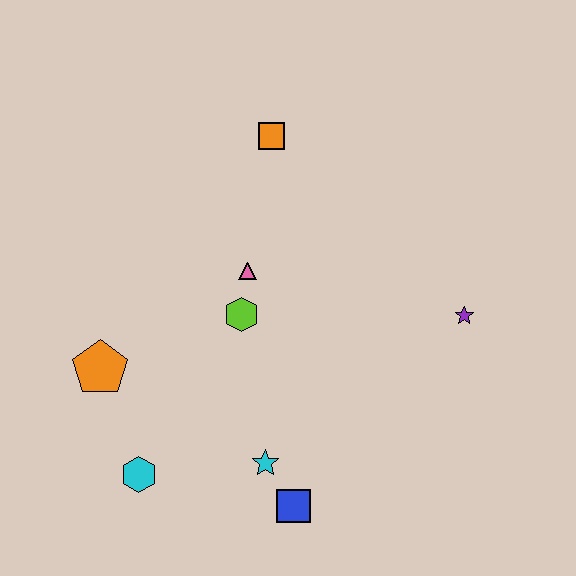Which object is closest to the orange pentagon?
The cyan hexagon is closest to the orange pentagon.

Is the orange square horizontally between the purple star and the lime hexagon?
Yes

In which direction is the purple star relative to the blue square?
The purple star is above the blue square.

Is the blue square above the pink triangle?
No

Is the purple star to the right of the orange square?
Yes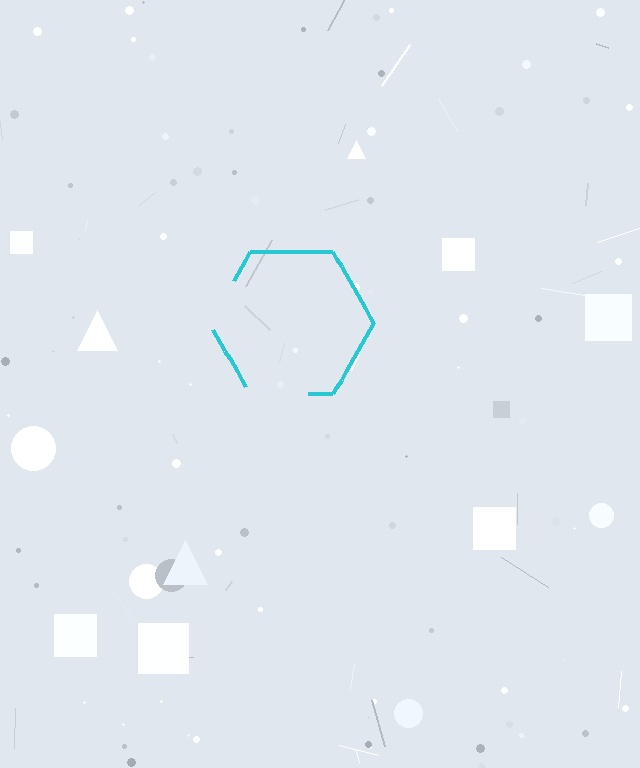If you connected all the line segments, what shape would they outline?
They would outline a hexagon.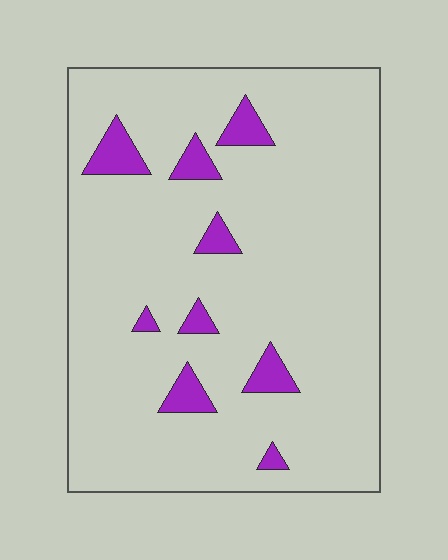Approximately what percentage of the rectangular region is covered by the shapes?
Approximately 10%.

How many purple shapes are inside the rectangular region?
9.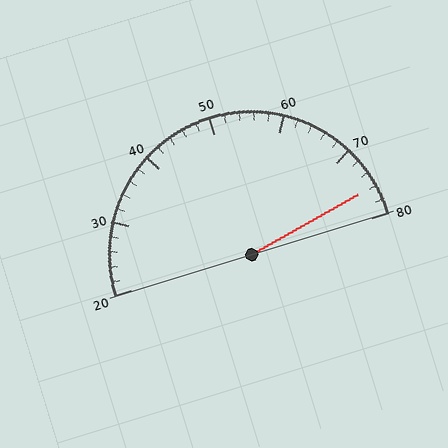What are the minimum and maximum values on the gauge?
The gauge ranges from 20 to 80.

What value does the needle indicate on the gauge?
The needle indicates approximately 76.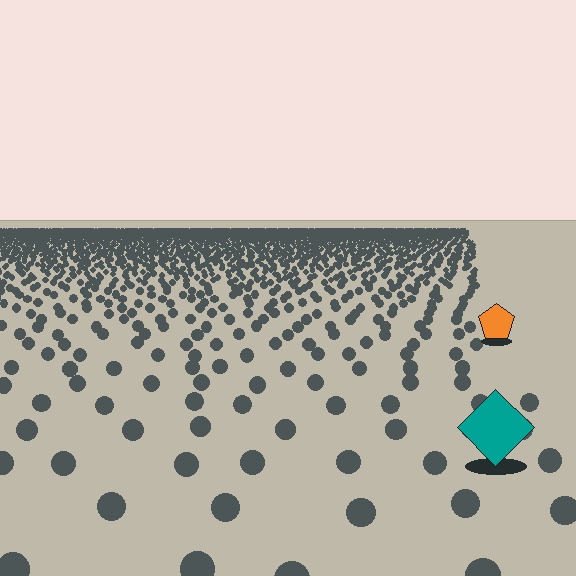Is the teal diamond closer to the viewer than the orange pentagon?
Yes. The teal diamond is closer — you can tell from the texture gradient: the ground texture is coarser near it.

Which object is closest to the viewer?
The teal diamond is closest. The texture marks near it are larger and more spread out.